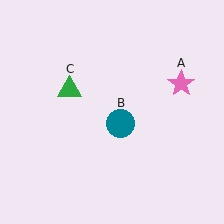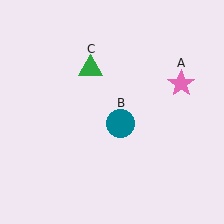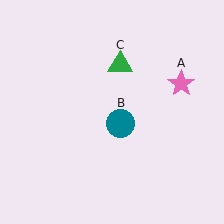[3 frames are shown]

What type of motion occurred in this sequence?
The green triangle (object C) rotated clockwise around the center of the scene.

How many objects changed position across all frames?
1 object changed position: green triangle (object C).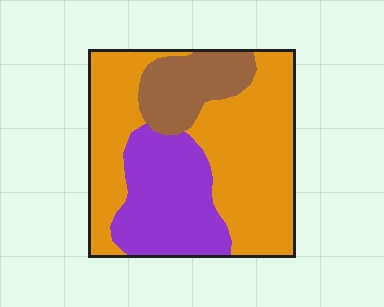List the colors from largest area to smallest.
From largest to smallest: orange, purple, brown.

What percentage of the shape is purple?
Purple takes up about one quarter (1/4) of the shape.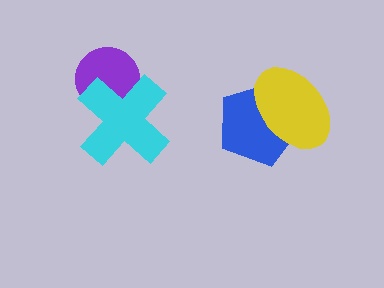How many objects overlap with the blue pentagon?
1 object overlaps with the blue pentagon.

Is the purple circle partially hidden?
Yes, it is partially covered by another shape.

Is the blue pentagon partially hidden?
Yes, it is partially covered by another shape.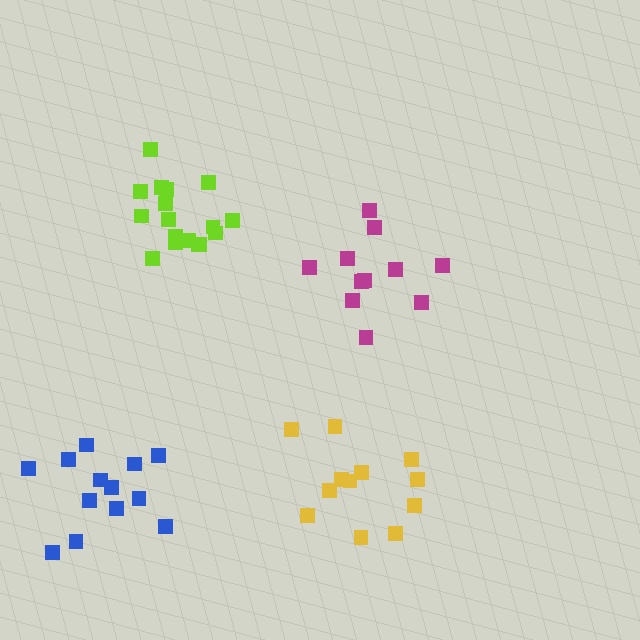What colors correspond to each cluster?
The clusters are colored: magenta, blue, yellow, lime.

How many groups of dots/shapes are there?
There are 4 groups.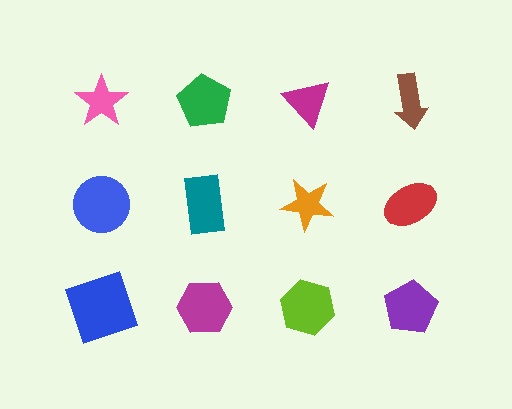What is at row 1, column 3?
A magenta triangle.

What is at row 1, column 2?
A green pentagon.